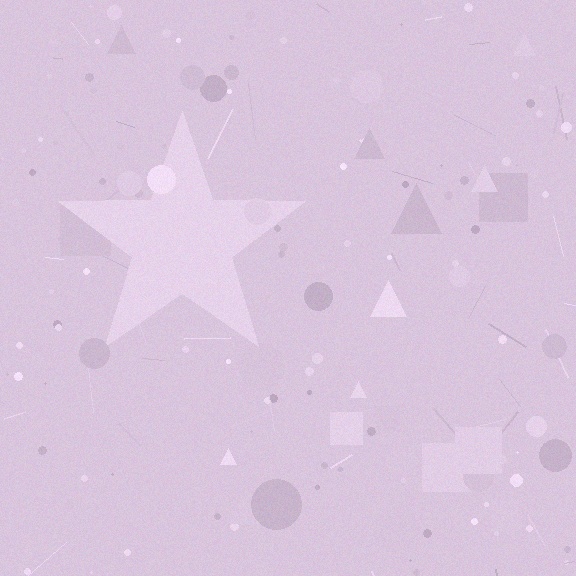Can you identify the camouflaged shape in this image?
The camouflaged shape is a star.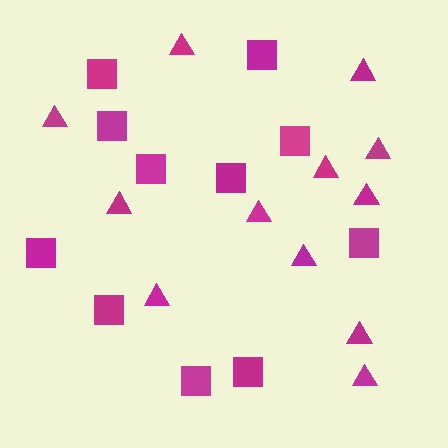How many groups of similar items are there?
There are 2 groups: one group of squares (11) and one group of triangles (12).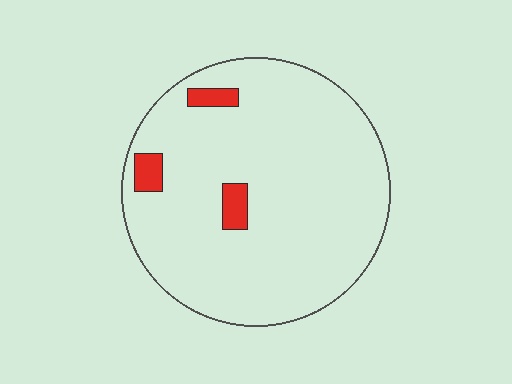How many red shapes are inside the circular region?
3.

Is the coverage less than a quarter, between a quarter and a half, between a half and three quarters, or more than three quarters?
Less than a quarter.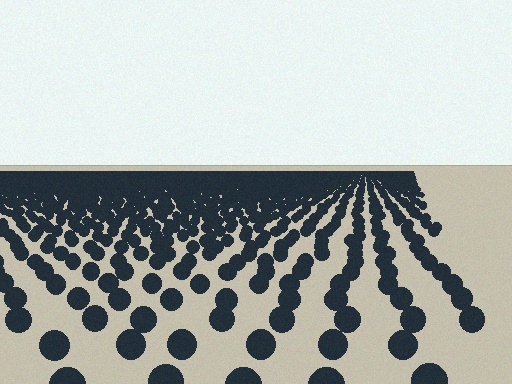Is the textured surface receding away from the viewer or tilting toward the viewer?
The surface is receding away from the viewer. Texture elements get smaller and denser toward the top.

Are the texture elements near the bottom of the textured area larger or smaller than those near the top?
Larger. Near the bottom, elements are closer to the viewer and appear at a bigger on-screen size.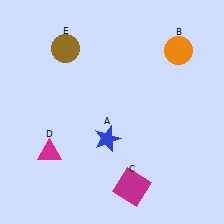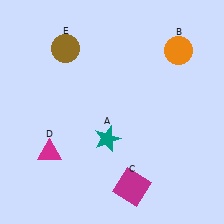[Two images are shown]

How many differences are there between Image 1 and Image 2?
There is 1 difference between the two images.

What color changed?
The star (A) changed from blue in Image 1 to teal in Image 2.